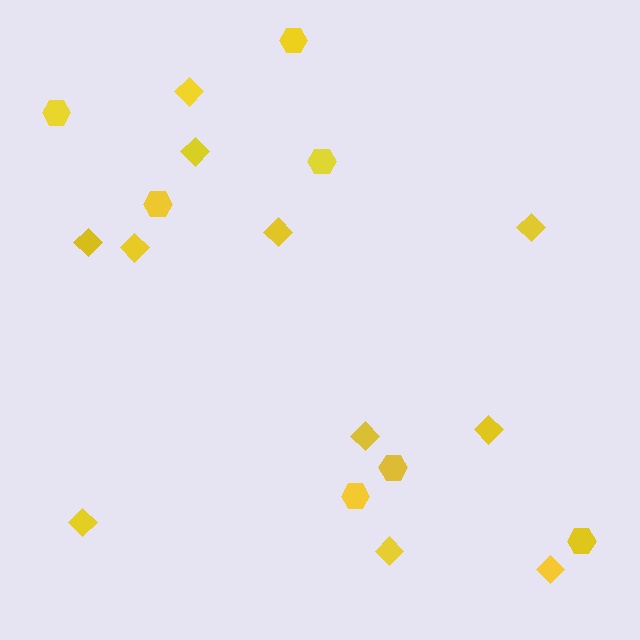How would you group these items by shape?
There are 2 groups: one group of diamonds (11) and one group of hexagons (7).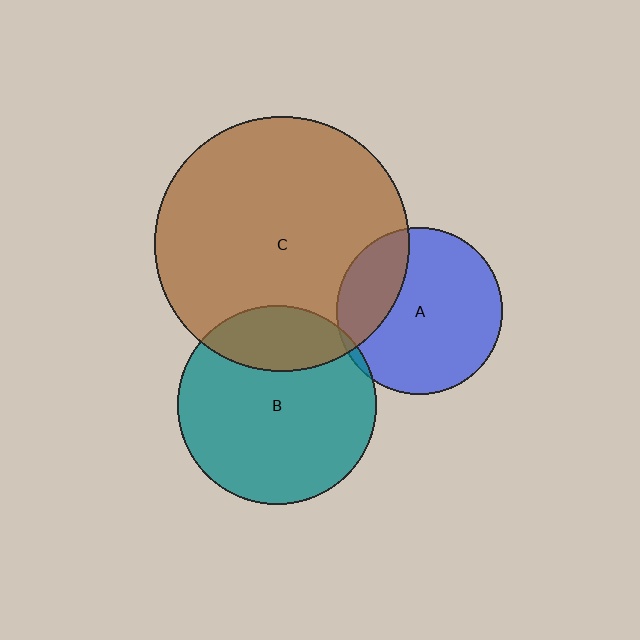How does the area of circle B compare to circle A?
Approximately 1.4 times.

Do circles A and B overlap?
Yes.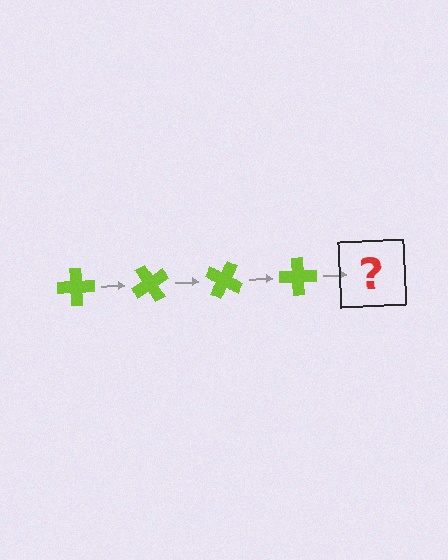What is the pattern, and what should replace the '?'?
The pattern is that the cross rotates 60 degrees each step. The '?' should be a lime cross rotated 240 degrees.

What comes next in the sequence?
The next element should be a lime cross rotated 240 degrees.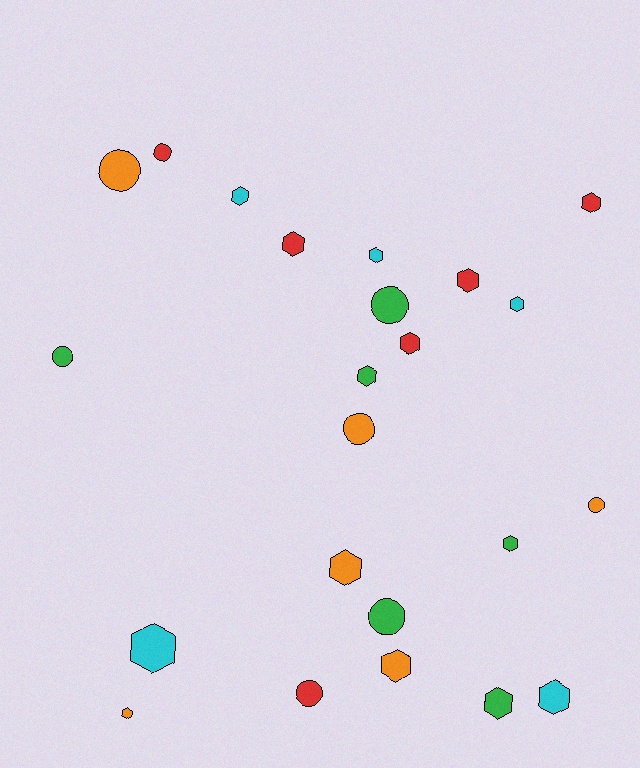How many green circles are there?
There are 3 green circles.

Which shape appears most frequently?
Hexagon, with 15 objects.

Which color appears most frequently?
Green, with 6 objects.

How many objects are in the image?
There are 23 objects.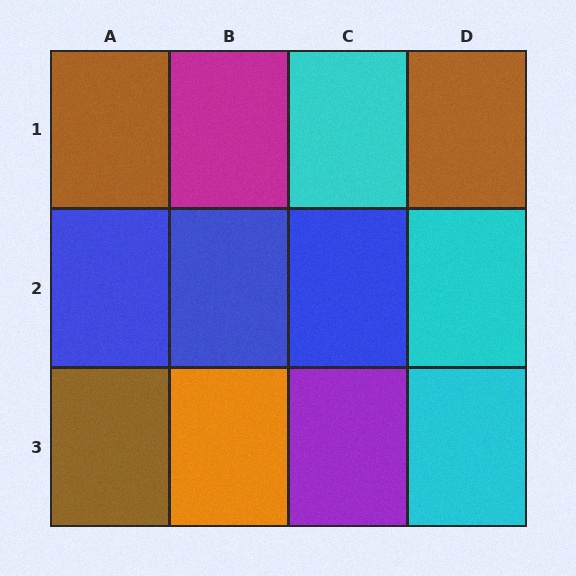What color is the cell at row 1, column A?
Brown.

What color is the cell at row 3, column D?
Cyan.